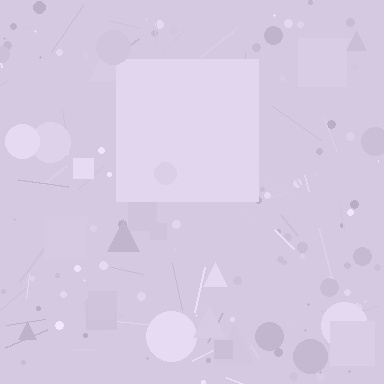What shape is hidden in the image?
A square is hidden in the image.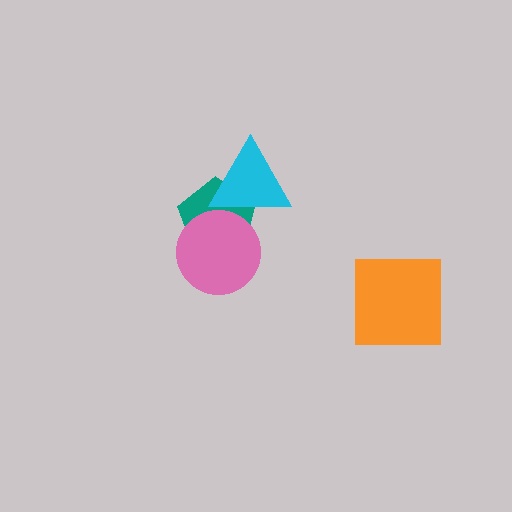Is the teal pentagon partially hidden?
Yes, it is partially covered by another shape.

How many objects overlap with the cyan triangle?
2 objects overlap with the cyan triangle.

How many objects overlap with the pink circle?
2 objects overlap with the pink circle.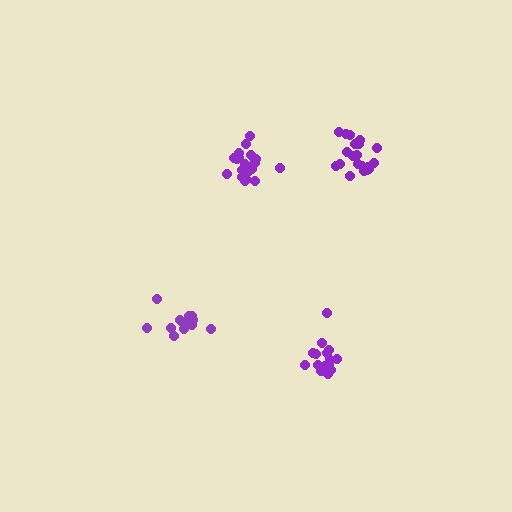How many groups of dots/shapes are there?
There are 4 groups.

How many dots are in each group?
Group 1: 20 dots, Group 2: 16 dots, Group 3: 14 dots, Group 4: 20 dots (70 total).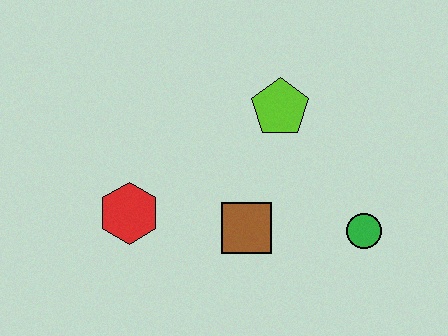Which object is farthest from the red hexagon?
The green circle is farthest from the red hexagon.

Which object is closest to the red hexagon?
The brown square is closest to the red hexagon.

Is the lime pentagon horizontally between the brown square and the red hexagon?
No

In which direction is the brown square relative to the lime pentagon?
The brown square is below the lime pentagon.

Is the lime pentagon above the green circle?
Yes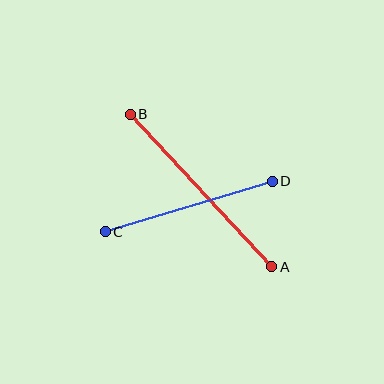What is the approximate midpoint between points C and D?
The midpoint is at approximately (189, 207) pixels.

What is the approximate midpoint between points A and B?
The midpoint is at approximately (201, 191) pixels.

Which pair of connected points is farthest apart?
Points A and B are farthest apart.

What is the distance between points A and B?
The distance is approximately 208 pixels.